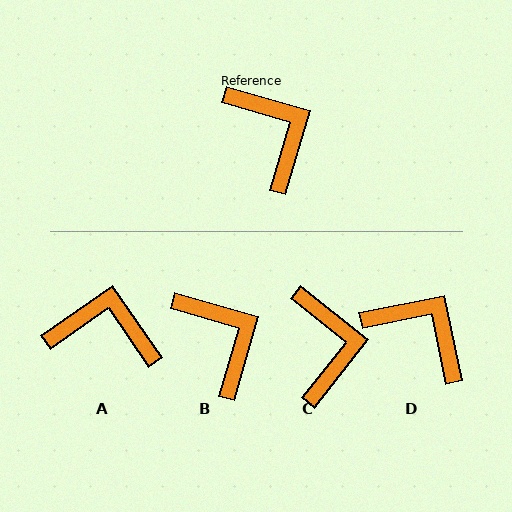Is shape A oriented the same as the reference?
No, it is off by about 51 degrees.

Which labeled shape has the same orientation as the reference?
B.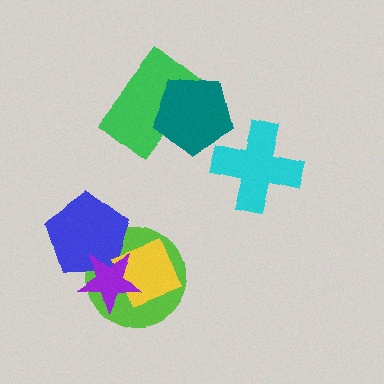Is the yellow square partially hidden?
Yes, it is partially covered by another shape.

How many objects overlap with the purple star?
3 objects overlap with the purple star.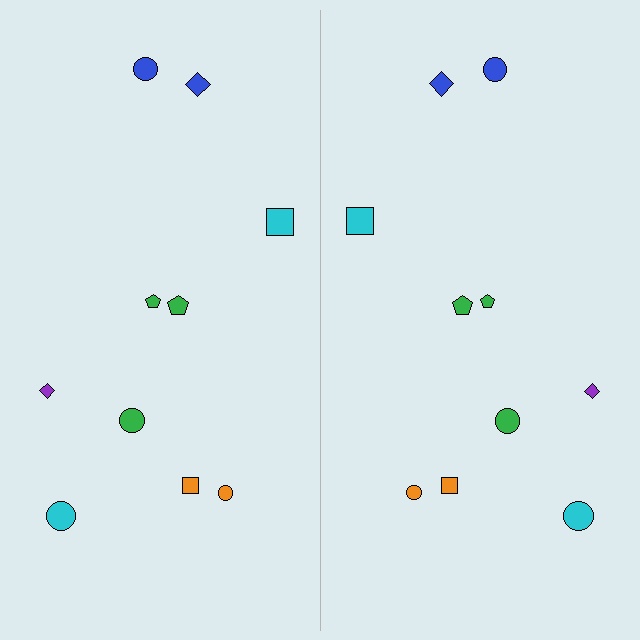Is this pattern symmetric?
Yes, this pattern has bilateral (reflection) symmetry.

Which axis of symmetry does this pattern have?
The pattern has a vertical axis of symmetry running through the center of the image.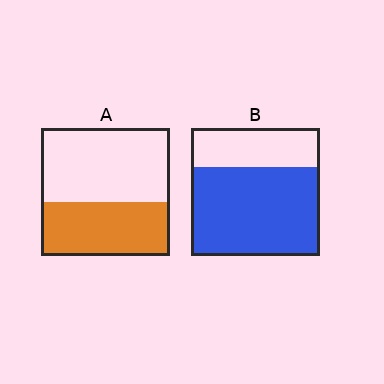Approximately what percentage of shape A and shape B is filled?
A is approximately 40% and B is approximately 70%.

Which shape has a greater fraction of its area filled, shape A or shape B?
Shape B.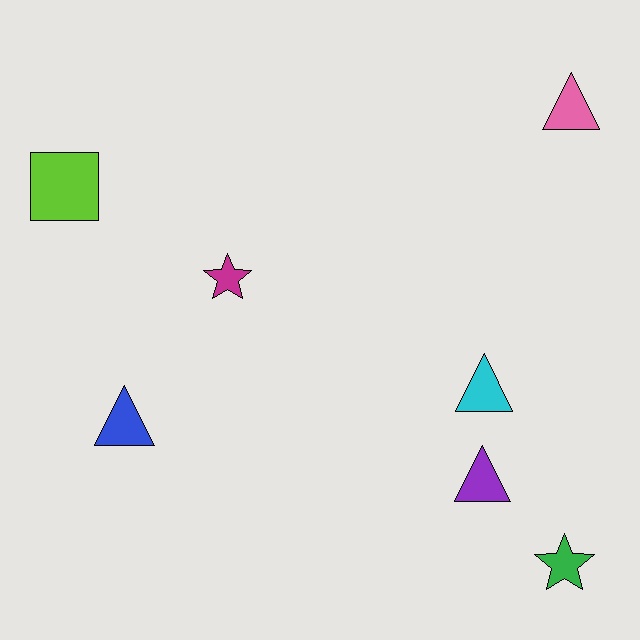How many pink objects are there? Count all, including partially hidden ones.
There is 1 pink object.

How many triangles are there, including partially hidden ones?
There are 4 triangles.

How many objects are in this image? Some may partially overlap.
There are 7 objects.